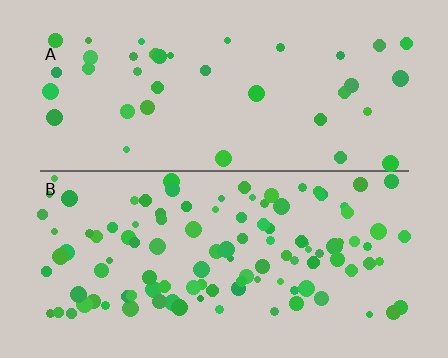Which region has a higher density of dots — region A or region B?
B (the bottom).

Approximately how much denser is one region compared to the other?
Approximately 2.9× — region B over region A.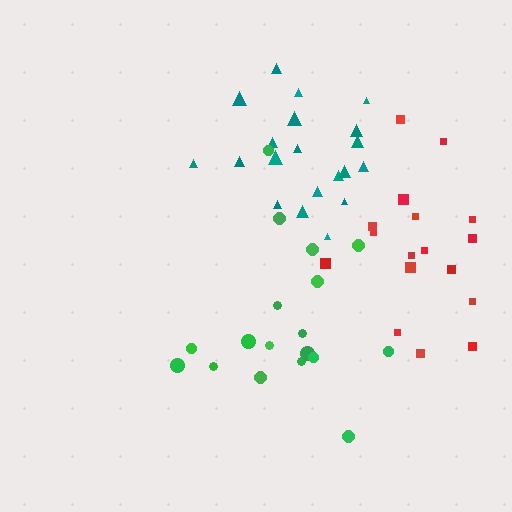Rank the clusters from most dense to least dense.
teal, green, red.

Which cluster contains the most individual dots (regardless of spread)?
Teal (20).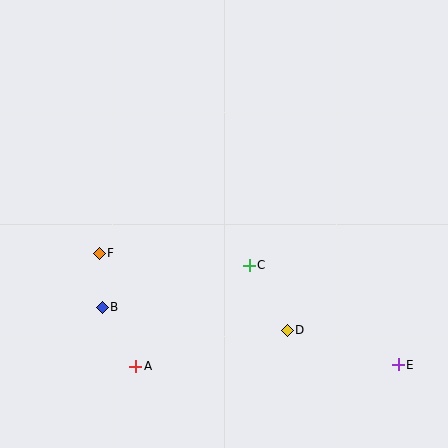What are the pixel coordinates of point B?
Point B is at (102, 307).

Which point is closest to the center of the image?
Point C at (249, 265) is closest to the center.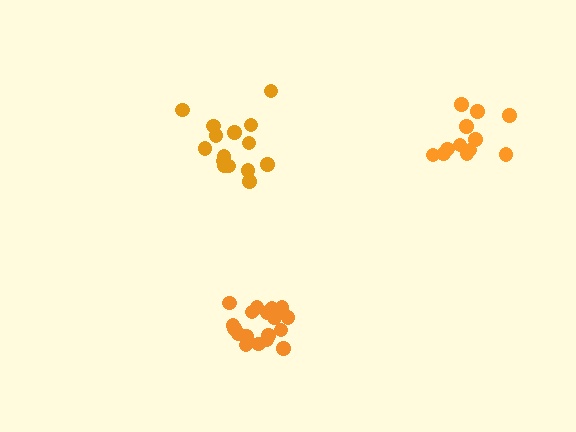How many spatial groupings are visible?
There are 3 spatial groupings.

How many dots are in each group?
Group 1: 15 dots, Group 2: 12 dots, Group 3: 18 dots (45 total).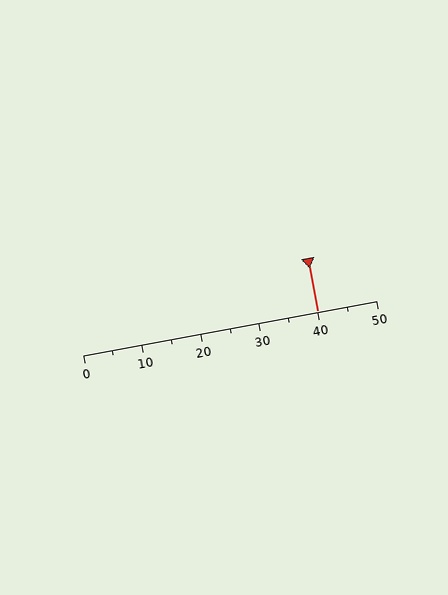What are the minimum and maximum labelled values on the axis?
The axis runs from 0 to 50.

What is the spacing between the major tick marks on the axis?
The major ticks are spaced 10 apart.